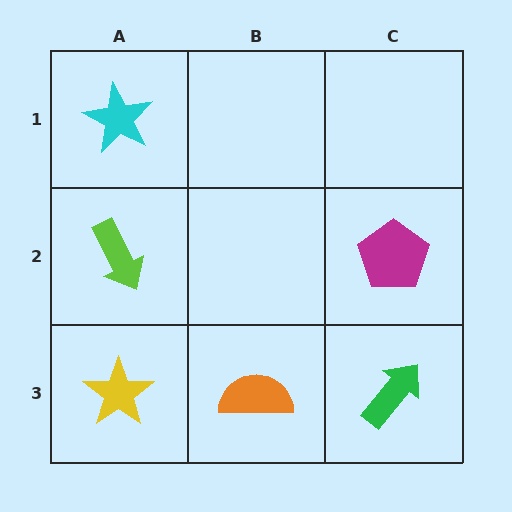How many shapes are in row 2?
2 shapes.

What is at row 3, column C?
A green arrow.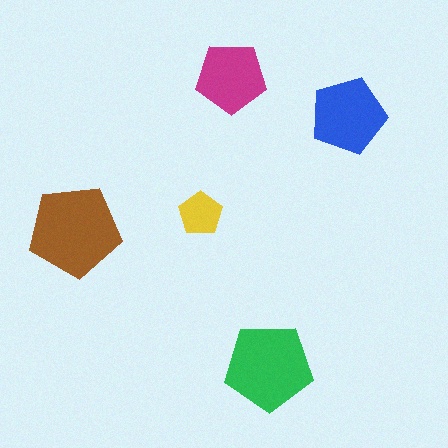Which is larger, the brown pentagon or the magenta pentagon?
The brown one.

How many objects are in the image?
There are 5 objects in the image.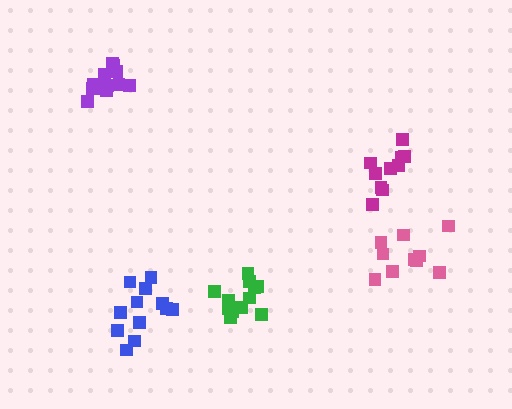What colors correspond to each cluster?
The clusters are colored: magenta, blue, pink, purple, green.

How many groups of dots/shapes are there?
There are 5 groups.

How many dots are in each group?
Group 1: 10 dots, Group 2: 12 dots, Group 3: 10 dots, Group 4: 13 dots, Group 5: 13 dots (58 total).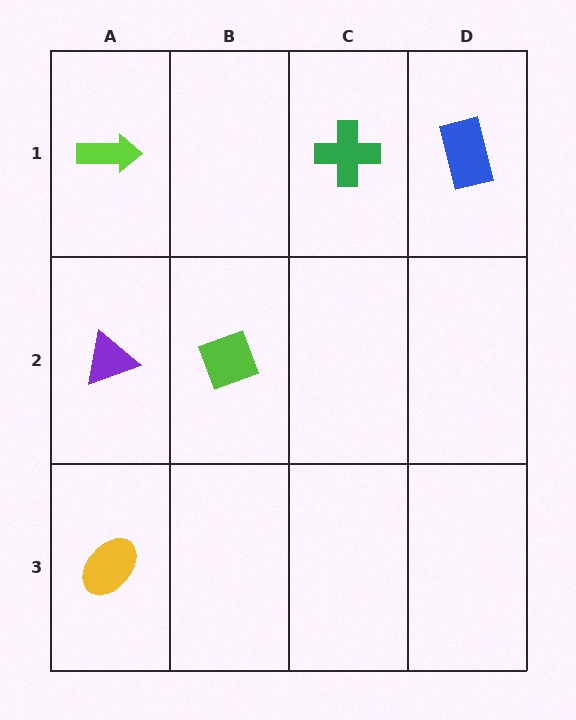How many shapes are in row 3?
1 shape.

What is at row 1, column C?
A green cross.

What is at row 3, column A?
A yellow ellipse.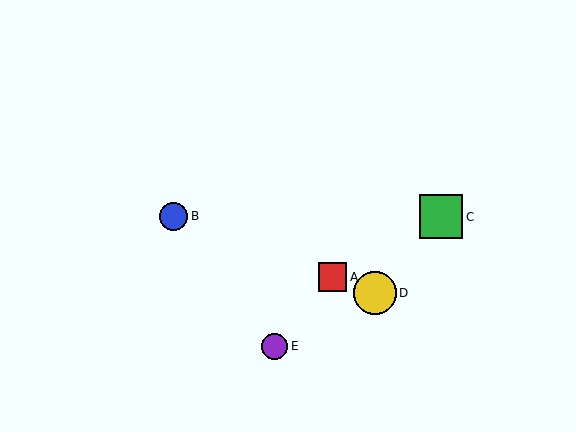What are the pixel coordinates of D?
Object D is at (375, 293).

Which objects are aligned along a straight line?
Objects A, B, D are aligned along a straight line.